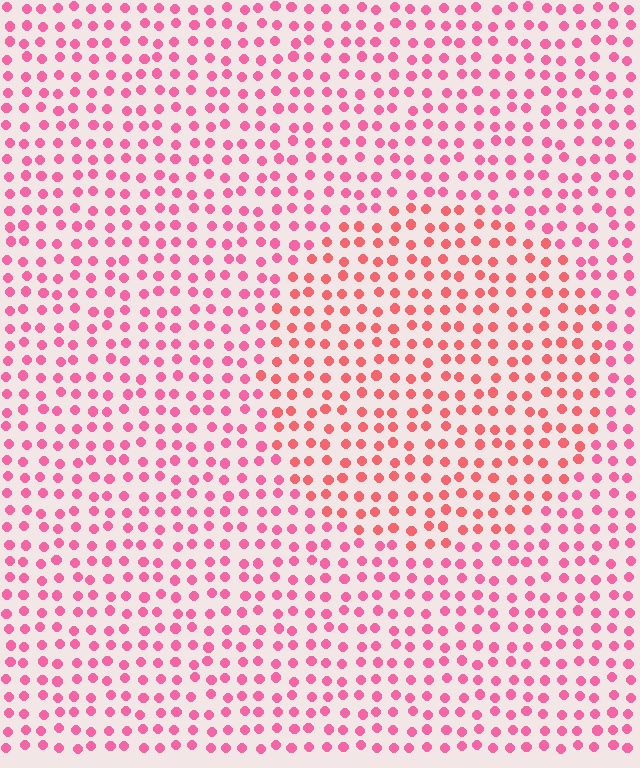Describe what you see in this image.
The image is filled with small pink elements in a uniform arrangement. A circle-shaped region is visible where the elements are tinted to a slightly different hue, forming a subtle color boundary.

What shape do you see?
I see a circle.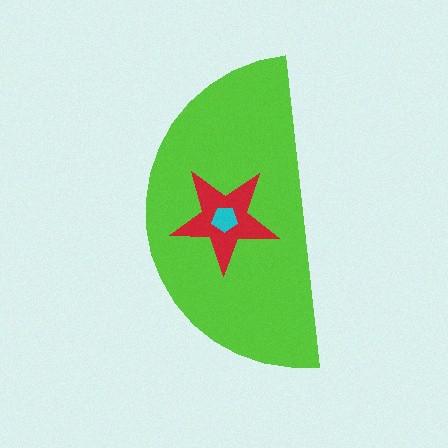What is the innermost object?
The cyan pentagon.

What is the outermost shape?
The lime semicircle.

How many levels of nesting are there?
3.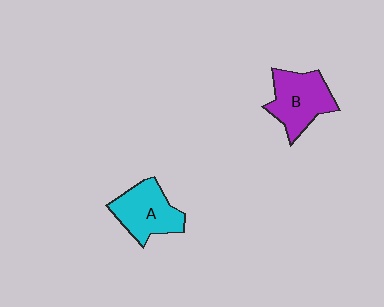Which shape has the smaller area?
Shape A (cyan).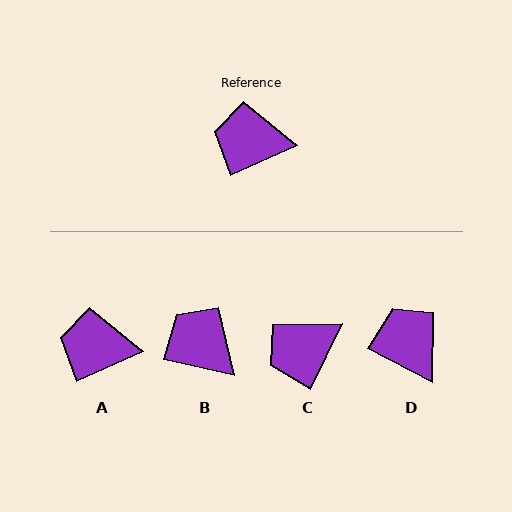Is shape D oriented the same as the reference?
No, it is off by about 52 degrees.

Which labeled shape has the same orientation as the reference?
A.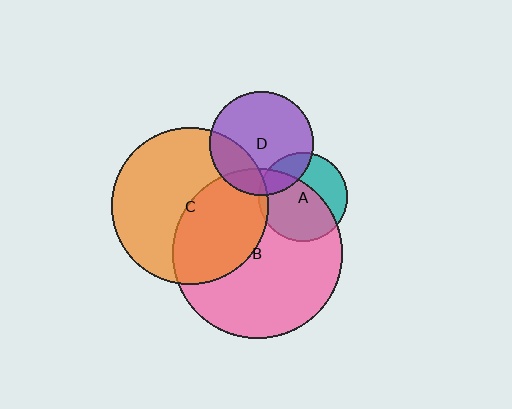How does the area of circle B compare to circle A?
Approximately 3.6 times.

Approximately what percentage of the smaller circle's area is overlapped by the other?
Approximately 15%.